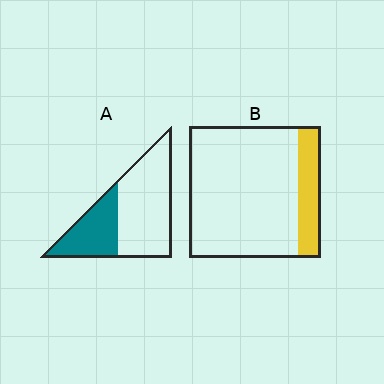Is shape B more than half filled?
No.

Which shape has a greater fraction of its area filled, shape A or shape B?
Shape A.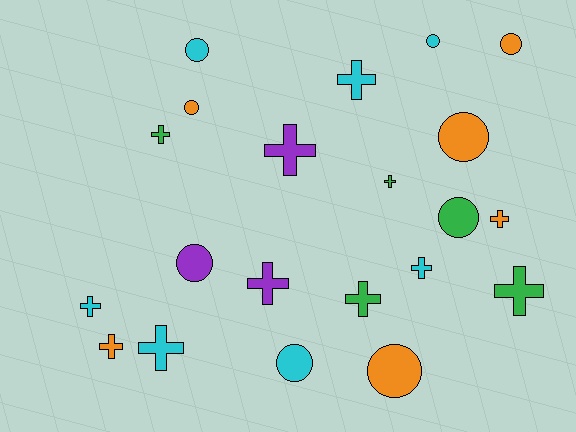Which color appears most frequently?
Cyan, with 7 objects.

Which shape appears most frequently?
Cross, with 12 objects.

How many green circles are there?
There is 1 green circle.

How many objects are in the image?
There are 21 objects.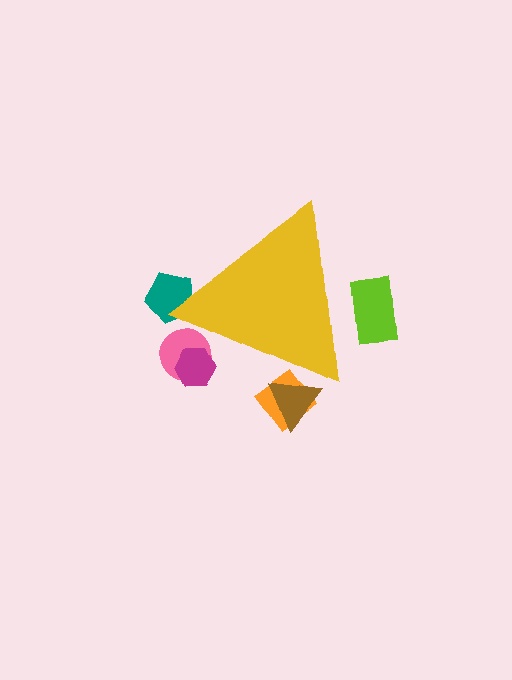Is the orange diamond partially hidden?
Yes, the orange diamond is partially hidden behind the yellow triangle.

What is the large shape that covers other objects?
A yellow triangle.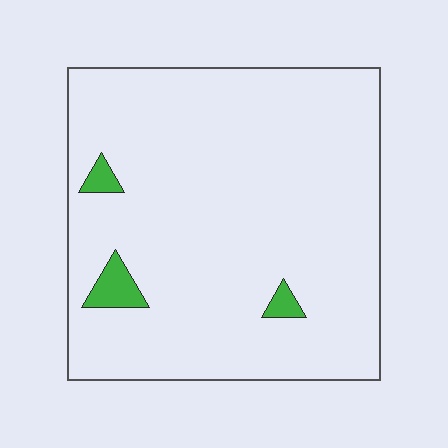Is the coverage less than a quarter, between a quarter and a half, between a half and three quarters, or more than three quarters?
Less than a quarter.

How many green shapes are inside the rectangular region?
3.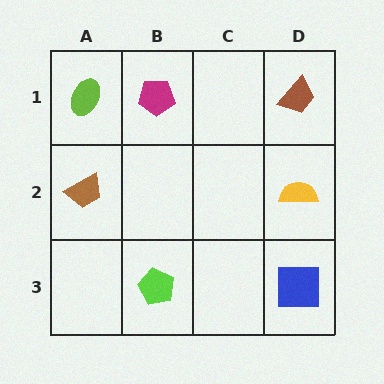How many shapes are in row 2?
2 shapes.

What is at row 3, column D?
A blue square.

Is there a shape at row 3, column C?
No, that cell is empty.